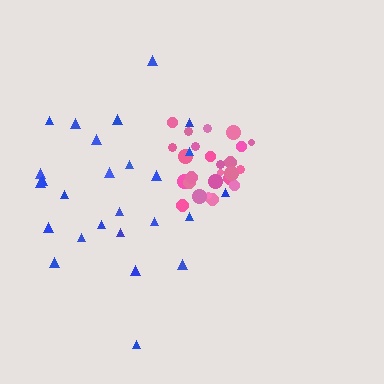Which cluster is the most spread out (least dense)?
Blue.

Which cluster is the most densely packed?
Pink.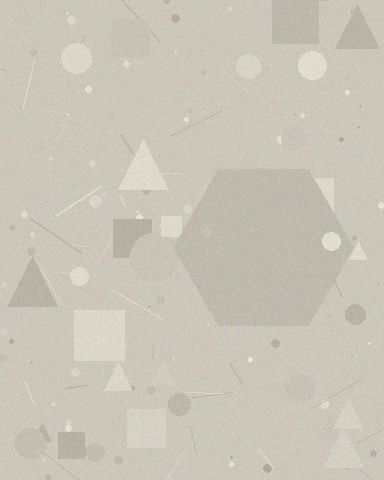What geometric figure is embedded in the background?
A hexagon is embedded in the background.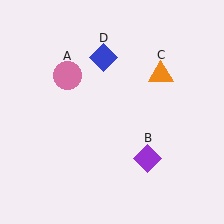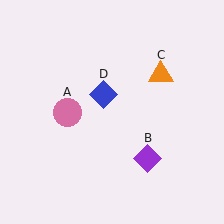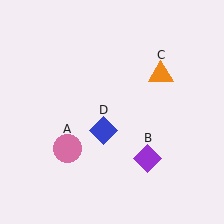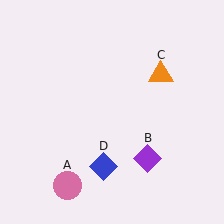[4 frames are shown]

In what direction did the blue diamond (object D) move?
The blue diamond (object D) moved down.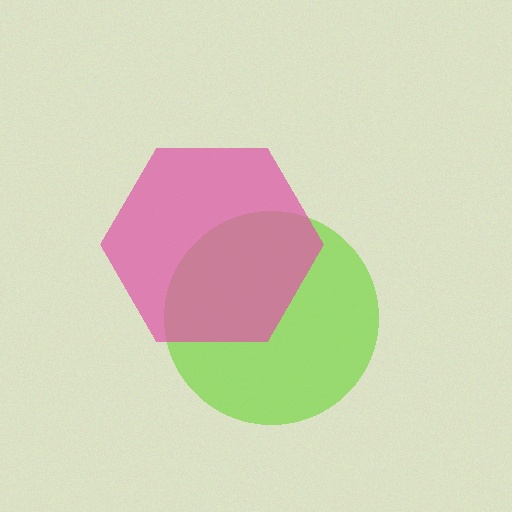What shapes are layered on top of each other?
The layered shapes are: a lime circle, a pink hexagon.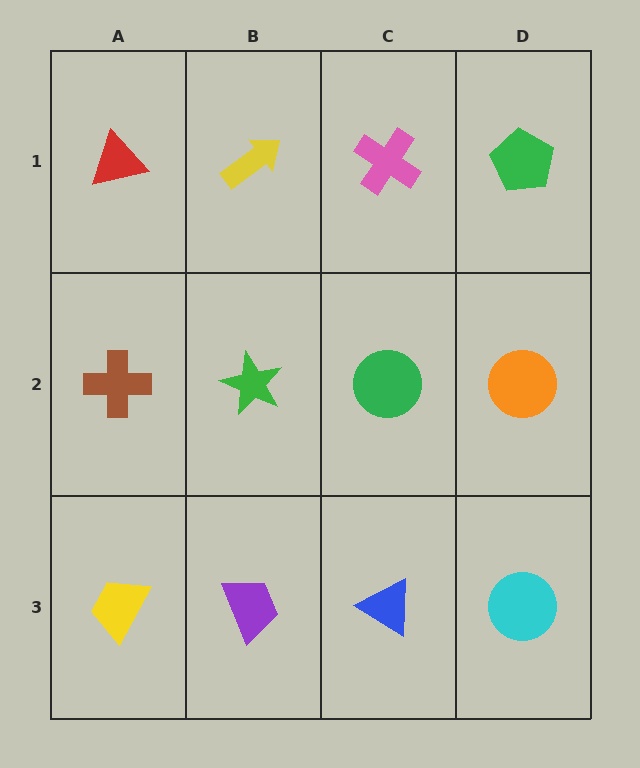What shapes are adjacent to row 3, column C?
A green circle (row 2, column C), a purple trapezoid (row 3, column B), a cyan circle (row 3, column D).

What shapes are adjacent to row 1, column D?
An orange circle (row 2, column D), a pink cross (row 1, column C).